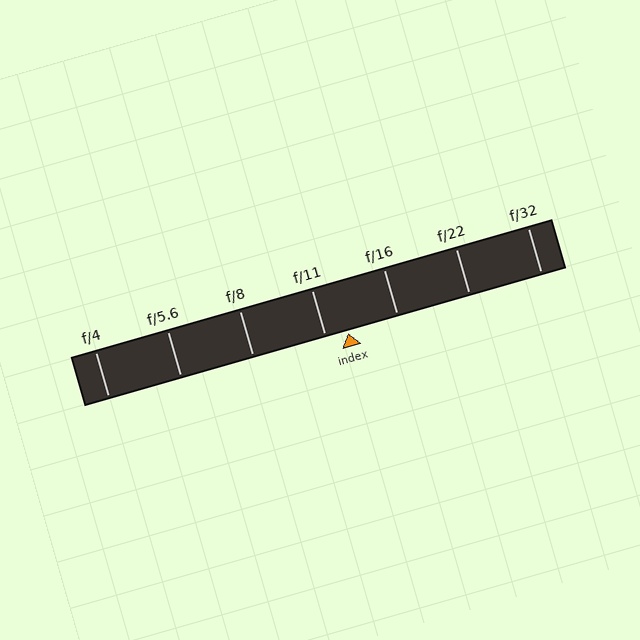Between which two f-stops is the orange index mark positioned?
The index mark is between f/11 and f/16.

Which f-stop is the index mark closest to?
The index mark is closest to f/11.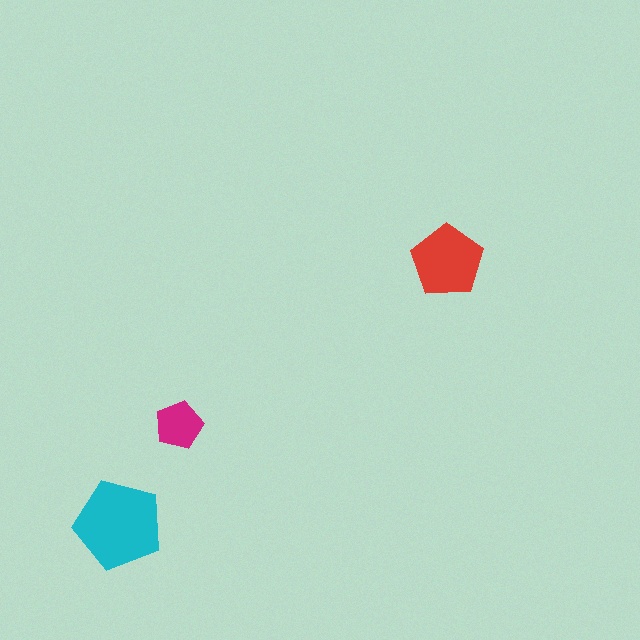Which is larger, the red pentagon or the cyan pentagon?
The cyan one.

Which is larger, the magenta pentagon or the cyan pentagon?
The cyan one.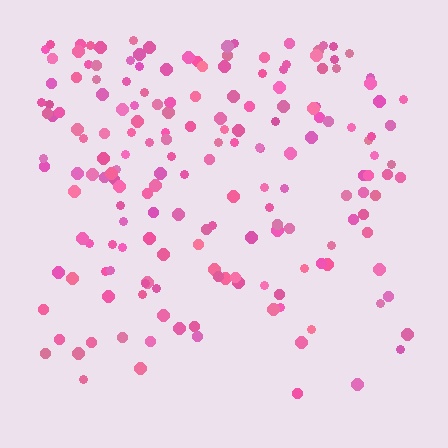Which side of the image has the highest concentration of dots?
The top.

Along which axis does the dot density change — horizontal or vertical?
Vertical.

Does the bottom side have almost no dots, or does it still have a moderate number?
Still a moderate number, just noticeably fewer than the top.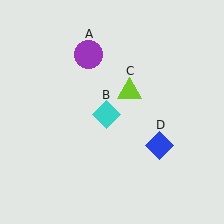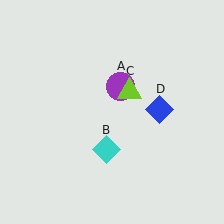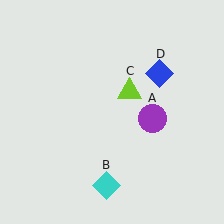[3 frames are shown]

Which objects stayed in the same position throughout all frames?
Lime triangle (object C) remained stationary.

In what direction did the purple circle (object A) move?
The purple circle (object A) moved down and to the right.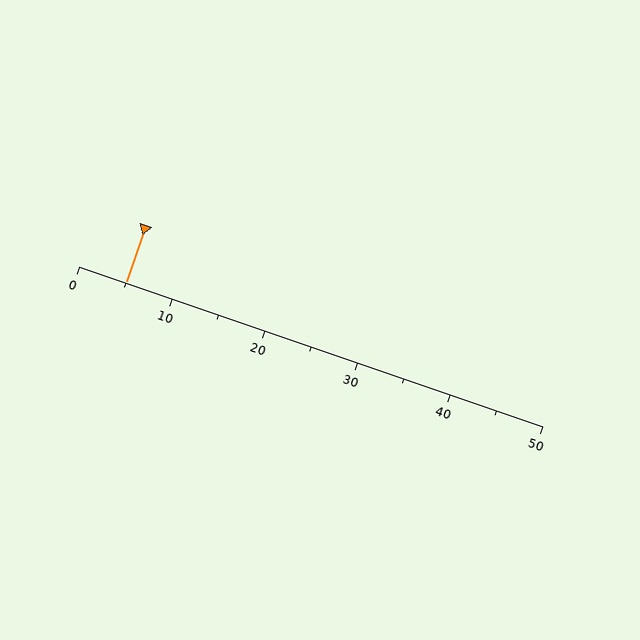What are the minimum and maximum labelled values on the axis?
The axis runs from 0 to 50.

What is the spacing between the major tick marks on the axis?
The major ticks are spaced 10 apart.